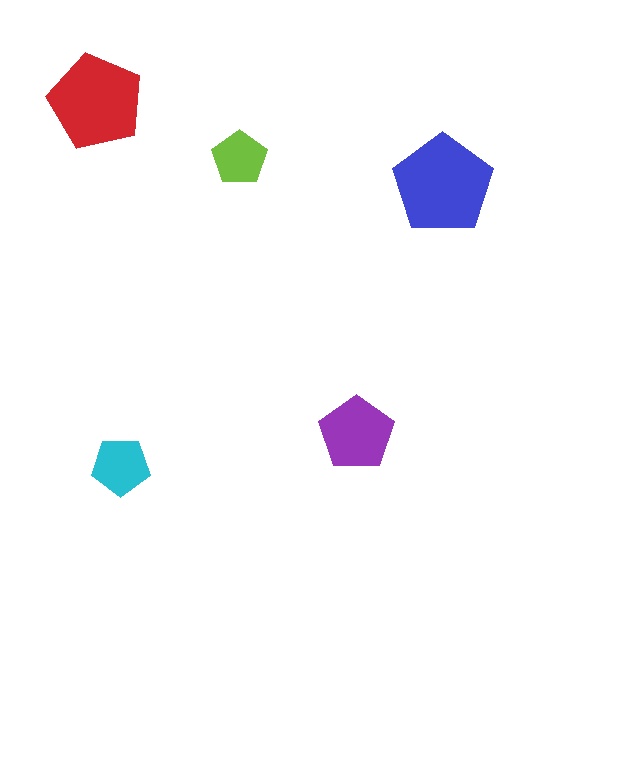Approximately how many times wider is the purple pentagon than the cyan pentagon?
About 1.5 times wider.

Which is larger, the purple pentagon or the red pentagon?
The red one.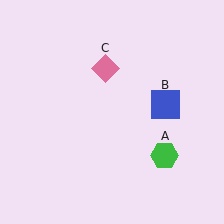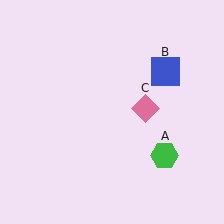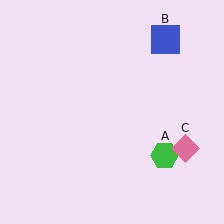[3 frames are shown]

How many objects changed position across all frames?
2 objects changed position: blue square (object B), pink diamond (object C).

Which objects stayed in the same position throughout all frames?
Green hexagon (object A) remained stationary.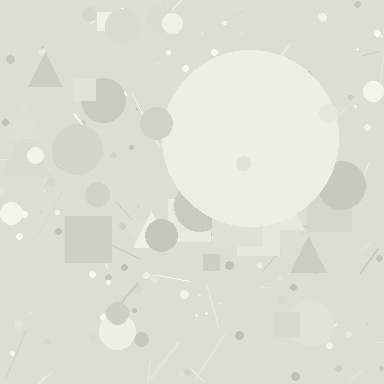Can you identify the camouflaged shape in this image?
The camouflaged shape is a circle.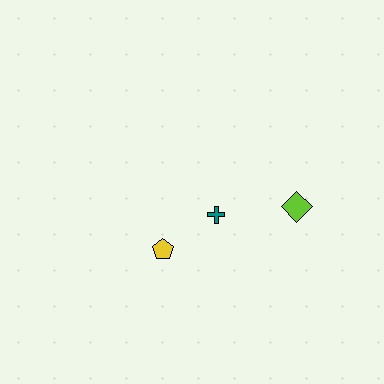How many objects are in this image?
There are 3 objects.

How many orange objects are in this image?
There are no orange objects.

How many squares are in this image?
There are no squares.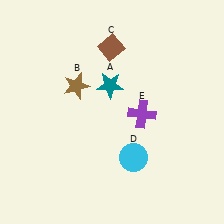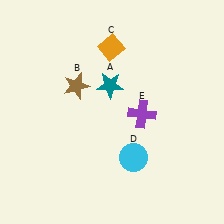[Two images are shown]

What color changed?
The diamond (C) changed from brown in Image 1 to orange in Image 2.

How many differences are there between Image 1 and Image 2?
There is 1 difference between the two images.